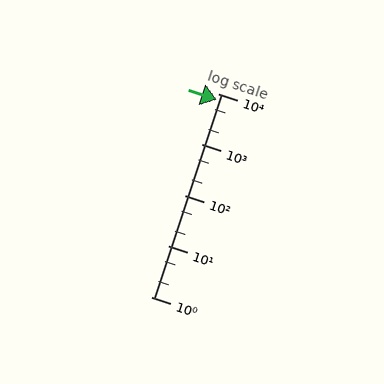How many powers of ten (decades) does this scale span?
The scale spans 4 decades, from 1 to 10000.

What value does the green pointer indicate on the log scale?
The pointer indicates approximately 7400.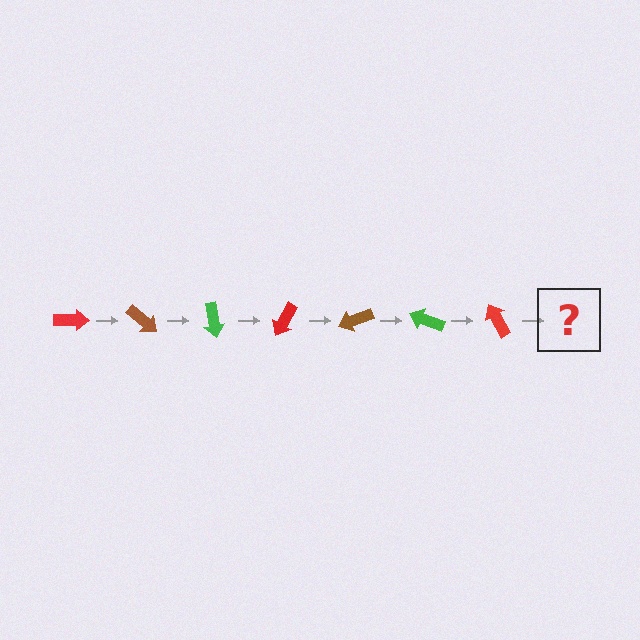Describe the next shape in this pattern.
It should be a brown arrow, rotated 280 degrees from the start.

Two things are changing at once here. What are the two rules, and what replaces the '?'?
The two rules are that it rotates 40 degrees each step and the color cycles through red, brown, and green. The '?' should be a brown arrow, rotated 280 degrees from the start.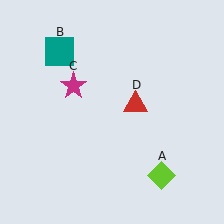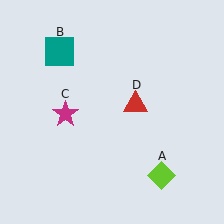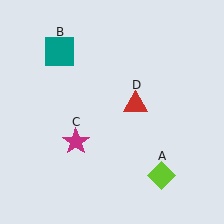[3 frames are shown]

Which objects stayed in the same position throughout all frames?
Lime diamond (object A) and teal square (object B) and red triangle (object D) remained stationary.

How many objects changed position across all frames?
1 object changed position: magenta star (object C).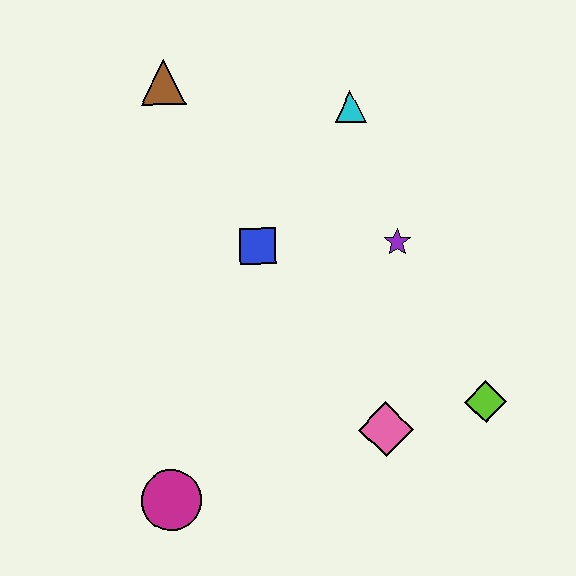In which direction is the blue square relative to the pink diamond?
The blue square is above the pink diamond.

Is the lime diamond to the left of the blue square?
No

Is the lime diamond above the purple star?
No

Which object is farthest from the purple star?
The magenta circle is farthest from the purple star.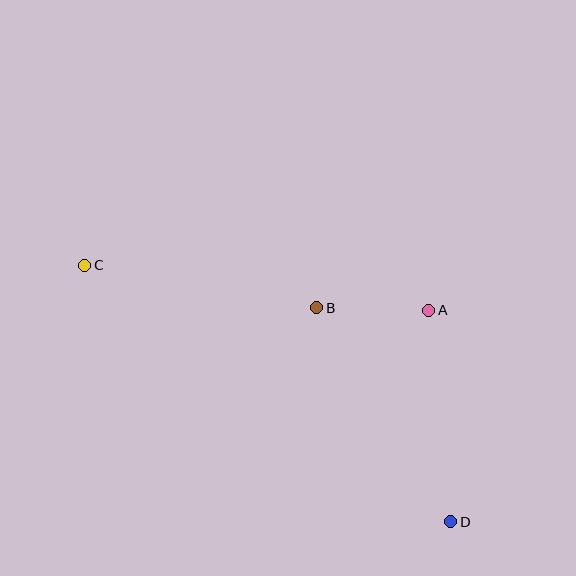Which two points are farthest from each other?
Points C and D are farthest from each other.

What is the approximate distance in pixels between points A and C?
The distance between A and C is approximately 347 pixels.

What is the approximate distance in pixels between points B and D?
The distance between B and D is approximately 252 pixels.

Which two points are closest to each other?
Points A and B are closest to each other.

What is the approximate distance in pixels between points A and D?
The distance between A and D is approximately 212 pixels.